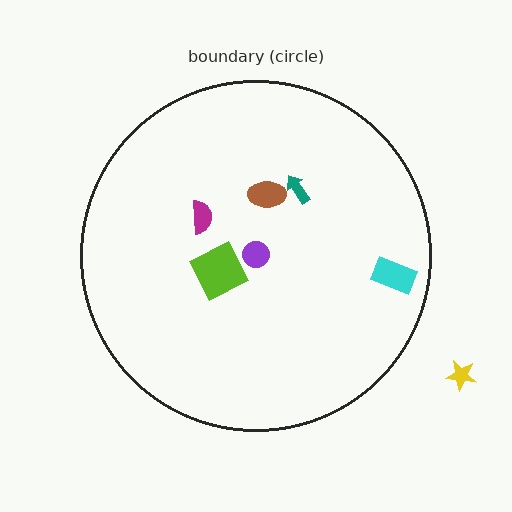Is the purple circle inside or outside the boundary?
Inside.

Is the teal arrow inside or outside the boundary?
Inside.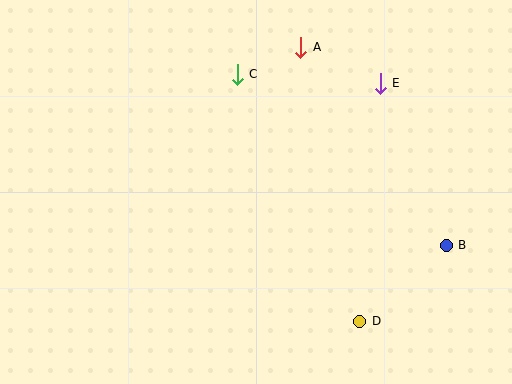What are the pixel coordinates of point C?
Point C is at (237, 74).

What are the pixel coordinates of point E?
Point E is at (380, 83).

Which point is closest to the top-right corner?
Point E is closest to the top-right corner.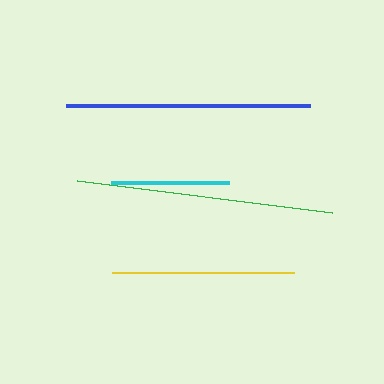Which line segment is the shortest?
The cyan line is the shortest at approximately 118 pixels.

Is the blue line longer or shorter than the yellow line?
The blue line is longer than the yellow line.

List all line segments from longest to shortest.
From longest to shortest: green, blue, yellow, cyan.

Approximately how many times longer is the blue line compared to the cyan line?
The blue line is approximately 2.1 times the length of the cyan line.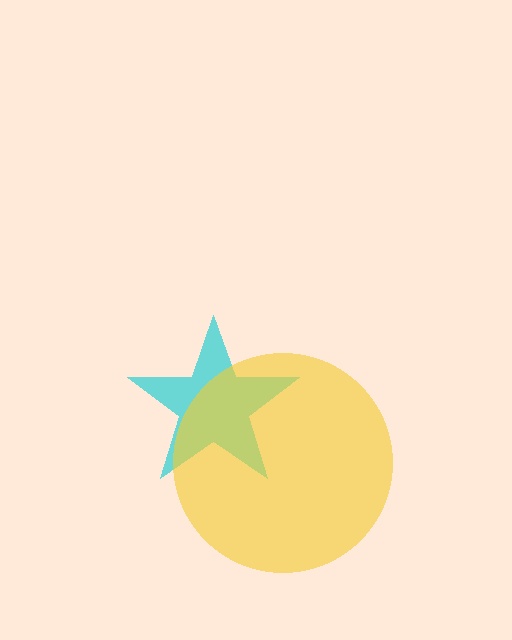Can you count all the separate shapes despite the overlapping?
Yes, there are 2 separate shapes.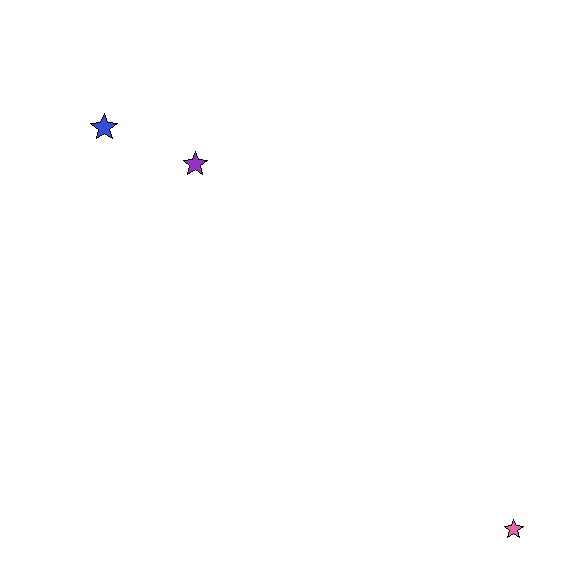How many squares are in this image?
There are no squares.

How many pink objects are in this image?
There is 1 pink object.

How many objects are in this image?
There are 3 objects.